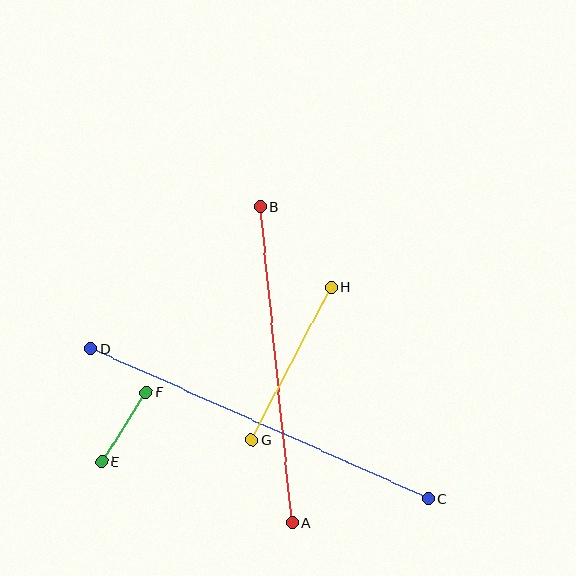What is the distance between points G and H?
The distance is approximately 173 pixels.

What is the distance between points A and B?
The distance is approximately 318 pixels.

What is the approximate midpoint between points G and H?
The midpoint is at approximately (291, 363) pixels.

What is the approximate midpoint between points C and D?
The midpoint is at approximately (260, 424) pixels.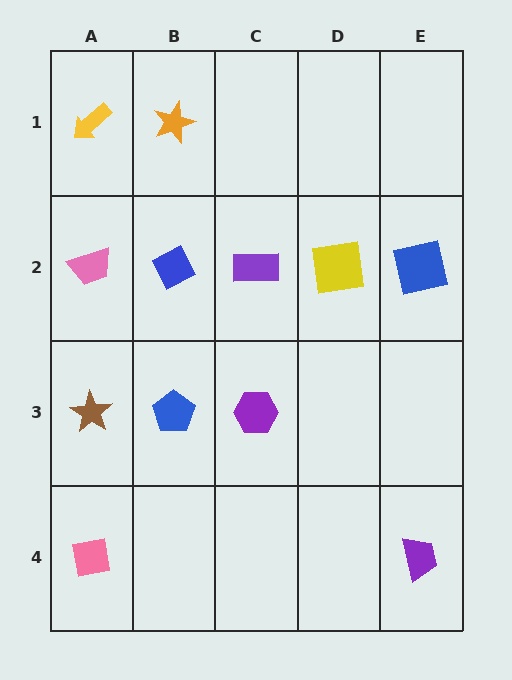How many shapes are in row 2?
5 shapes.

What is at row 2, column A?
A pink trapezoid.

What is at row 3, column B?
A blue pentagon.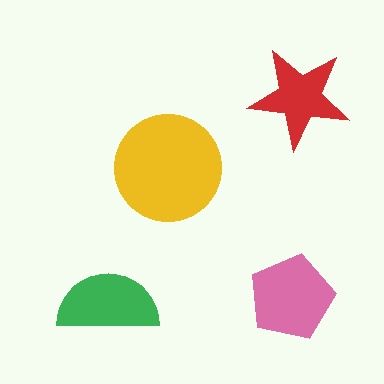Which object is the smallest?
The red star.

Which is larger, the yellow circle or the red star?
The yellow circle.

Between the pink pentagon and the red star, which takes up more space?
The pink pentagon.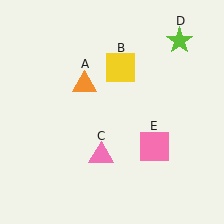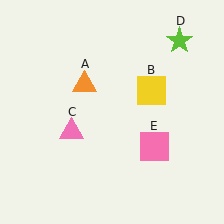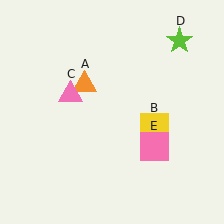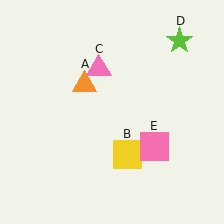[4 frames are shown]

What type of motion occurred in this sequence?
The yellow square (object B), pink triangle (object C) rotated clockwise around the center of the scene.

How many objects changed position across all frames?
2 objects changed position: yellow square (object B), pink triangle (object C).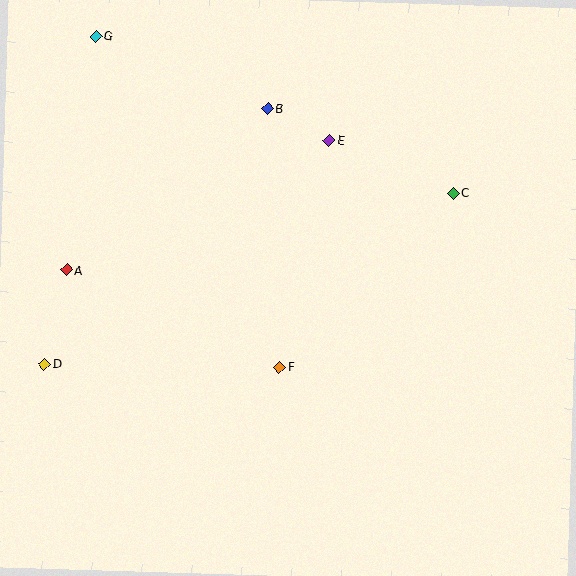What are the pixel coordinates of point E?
Point E is at (329, 140).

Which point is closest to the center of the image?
Point F at (279, 367) is closest to the center.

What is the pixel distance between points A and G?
The distance between A and G is 235 pixels.